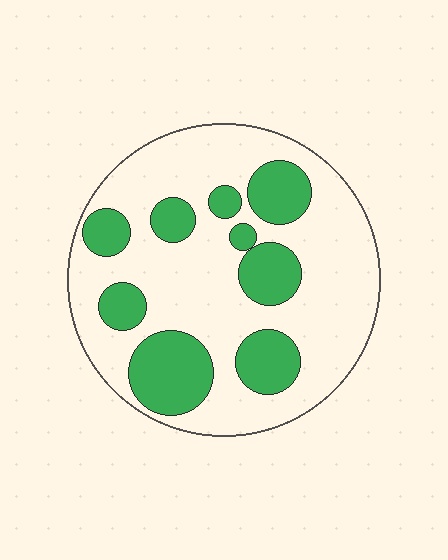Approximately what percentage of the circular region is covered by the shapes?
Approximately 30%.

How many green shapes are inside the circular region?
9.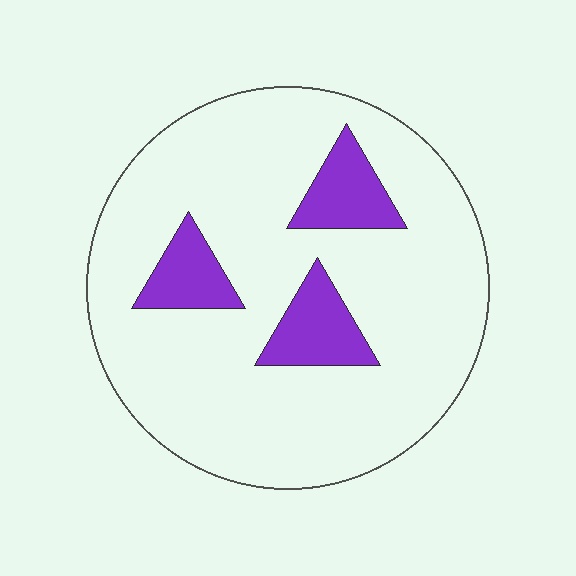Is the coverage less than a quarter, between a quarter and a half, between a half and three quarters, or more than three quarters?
Less than a quarter.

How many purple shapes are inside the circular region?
3.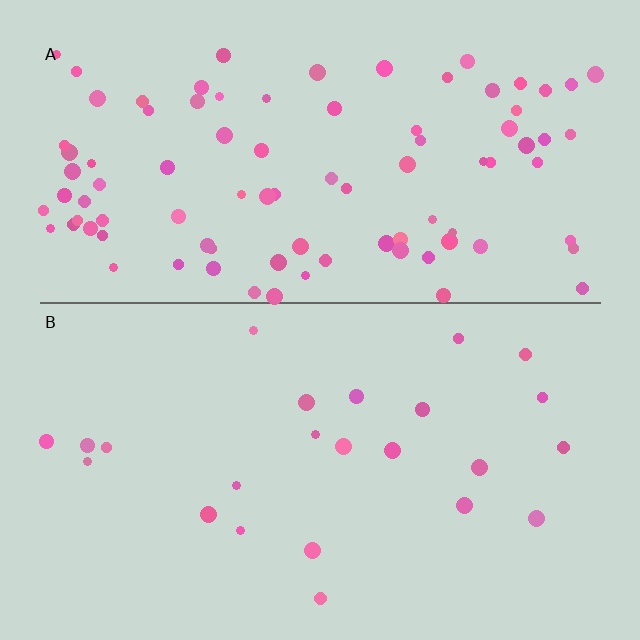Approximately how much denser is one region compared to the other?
Approximately 3.8× — region A over region B.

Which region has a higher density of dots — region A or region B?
A (the top).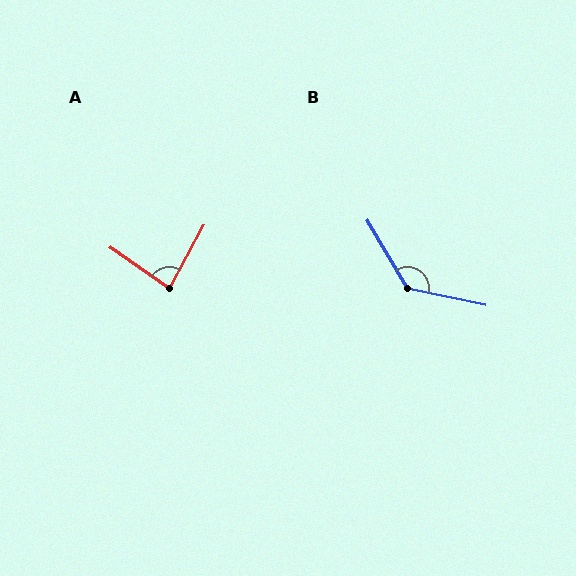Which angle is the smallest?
A, at approximately 84 degrees.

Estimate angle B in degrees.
Approximately 132 degrees.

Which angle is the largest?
B, at approximately 132 degrees.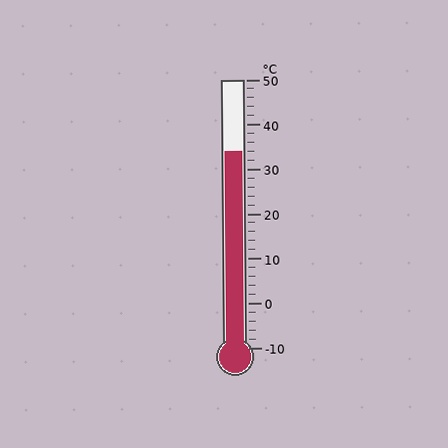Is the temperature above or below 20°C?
The temperature is above 20°C.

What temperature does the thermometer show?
The thermometer shows approximately 34°C.